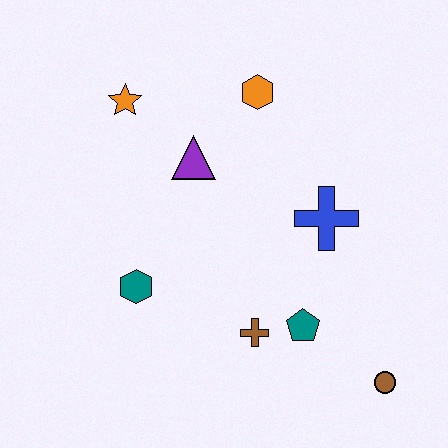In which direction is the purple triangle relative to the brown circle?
The purple triangle is above the brown circle.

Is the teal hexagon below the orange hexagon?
Yes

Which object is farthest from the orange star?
The brown circle is farthest from the orange star.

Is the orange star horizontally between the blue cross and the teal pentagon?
No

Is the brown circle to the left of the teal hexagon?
No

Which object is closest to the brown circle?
The teal pentagon is closest to the brown circle.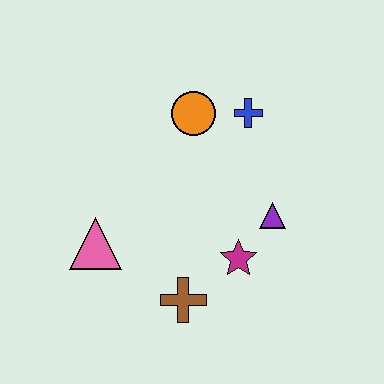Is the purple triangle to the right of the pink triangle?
Yes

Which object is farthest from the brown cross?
The blue cross is farthest from the brown cross.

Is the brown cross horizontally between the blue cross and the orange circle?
No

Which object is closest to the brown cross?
The magenta star is closest to the brown cross.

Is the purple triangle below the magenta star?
No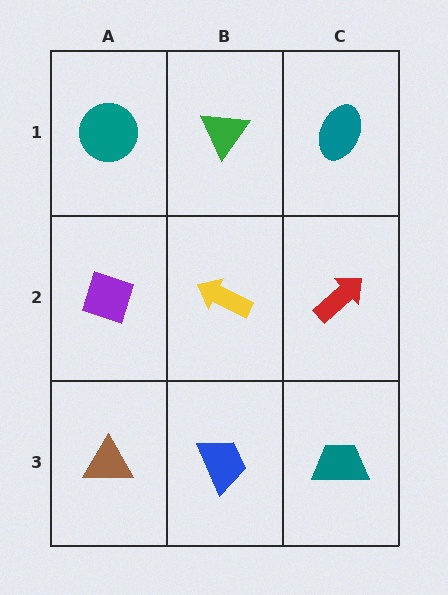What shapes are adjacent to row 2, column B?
A green triangle (row 1, column B), a blue trapezoid (row 3, column B), a purple diamond (row 2, column A), a red arrow (row 2, column C).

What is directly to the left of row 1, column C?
A green triangle.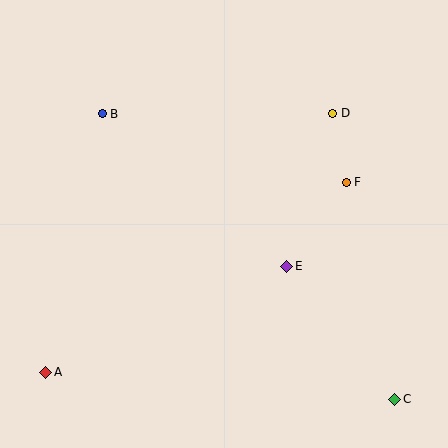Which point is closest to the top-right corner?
Point D is closest to the top-right corner.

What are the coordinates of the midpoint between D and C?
The midpoint between D and C is at (364, 256).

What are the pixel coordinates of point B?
Point B is at (102, 114).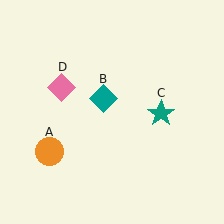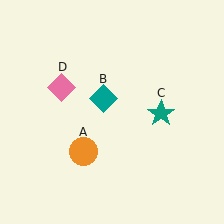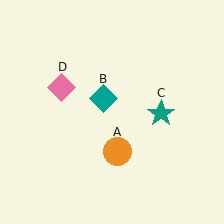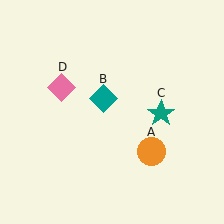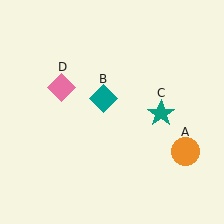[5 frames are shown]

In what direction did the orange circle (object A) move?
The orange circle (object A) moved right.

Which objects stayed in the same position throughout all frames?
Teal diamond (object B) and teal star (object C) and pink diamond (object D) remained stationary.